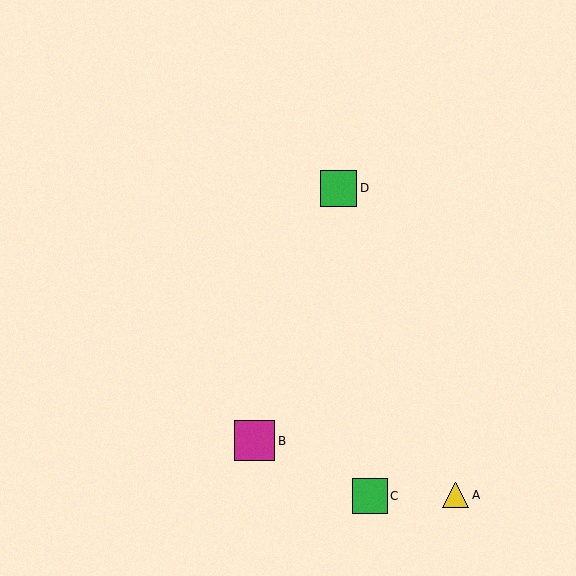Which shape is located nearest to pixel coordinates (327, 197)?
The green square (labeled D) at (339, 188) is nearest to that location.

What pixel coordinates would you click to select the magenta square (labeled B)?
Click at (255, 441) to select the magenta square B.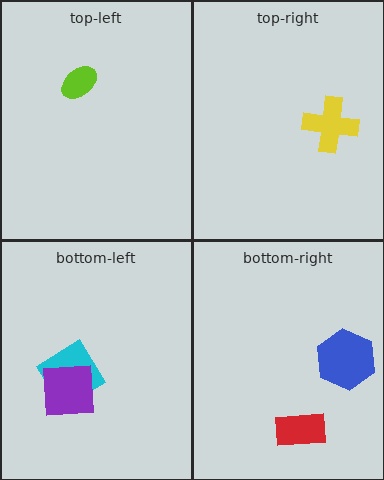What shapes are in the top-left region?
The lime ellipse.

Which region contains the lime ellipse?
The top-left region.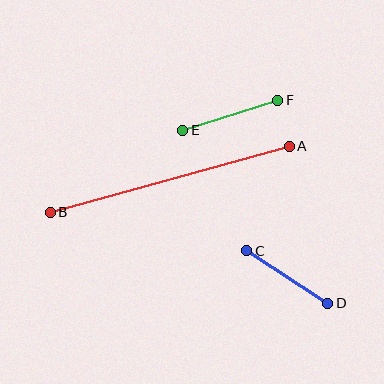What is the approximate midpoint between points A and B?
The midpoint is at approximately (170, 179) pixels.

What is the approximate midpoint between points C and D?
The midpoint is at approximately (287, 277) pixels.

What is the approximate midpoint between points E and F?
The midpoint is at approximately (230, 115) pixels.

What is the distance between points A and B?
The distance is approximately 248 pixels.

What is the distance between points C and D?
The distance is approximately 97 pixels.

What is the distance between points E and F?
The distance is approximately 100 pixels.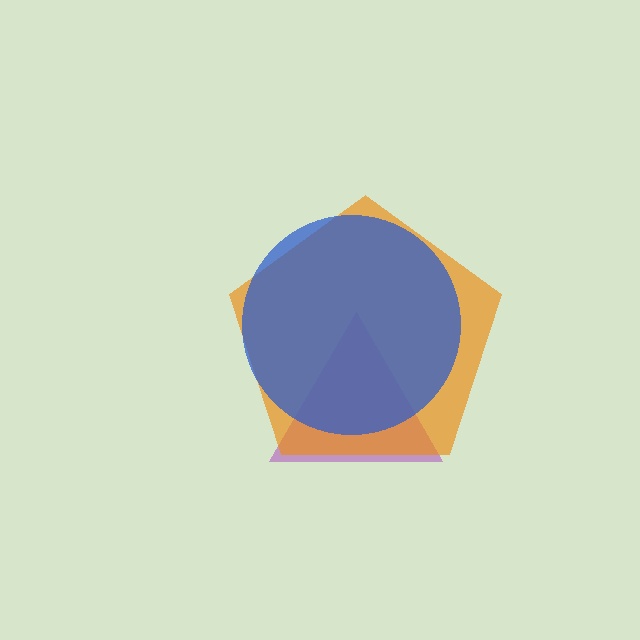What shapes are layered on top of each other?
The layered shapes are: a purple triangle, an orange pentagon, a blue circle.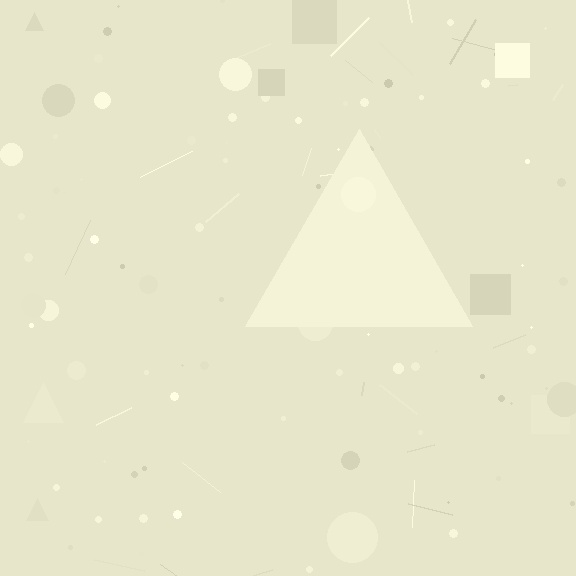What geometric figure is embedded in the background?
A triangle is embedded in the background.